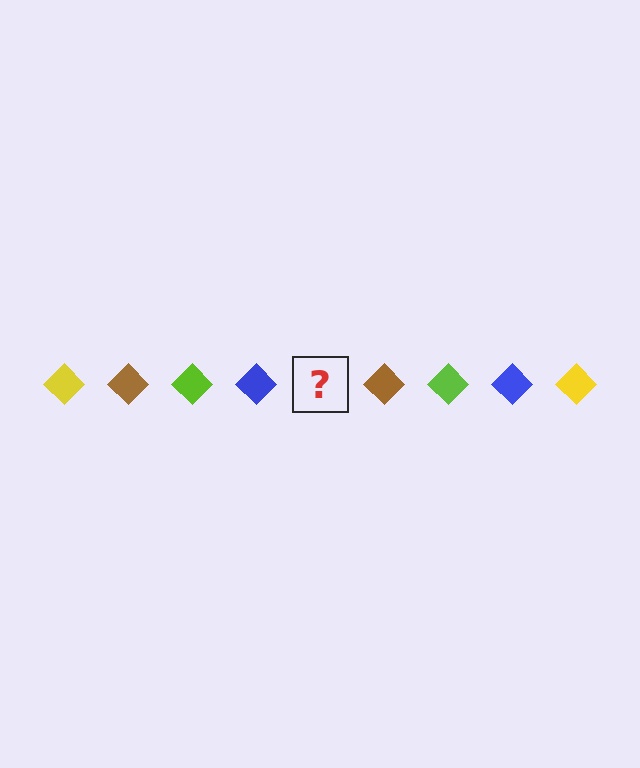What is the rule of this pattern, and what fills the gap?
The rule is that the pattern cycles through yellow, brown, lime, blue diamonds. The gap should be filled with a yellow diamond.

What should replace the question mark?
The question mark should be replaced with a yellow diamond.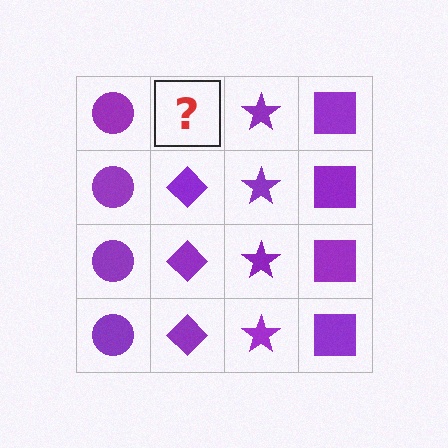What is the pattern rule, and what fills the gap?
The rule is that each column has a consistent shape. The gap should be filled with a purple diamond.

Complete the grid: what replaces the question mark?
The question mark should be replaced with a purple diamond.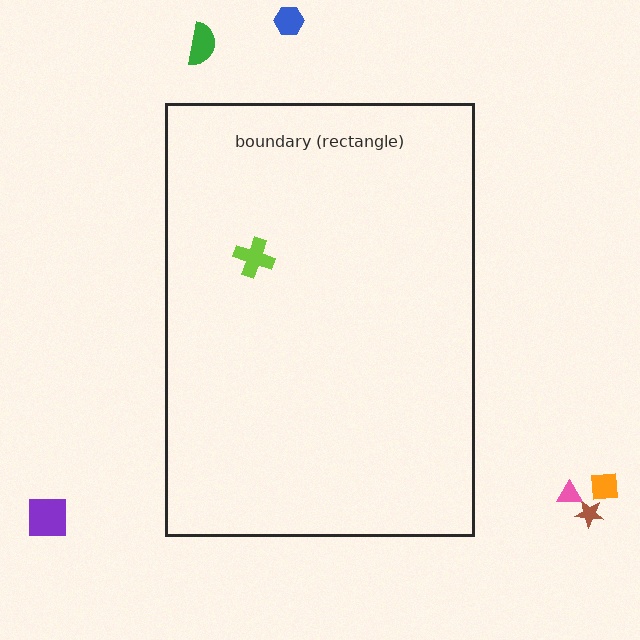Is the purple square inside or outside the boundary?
Outside.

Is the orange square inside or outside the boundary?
Outside.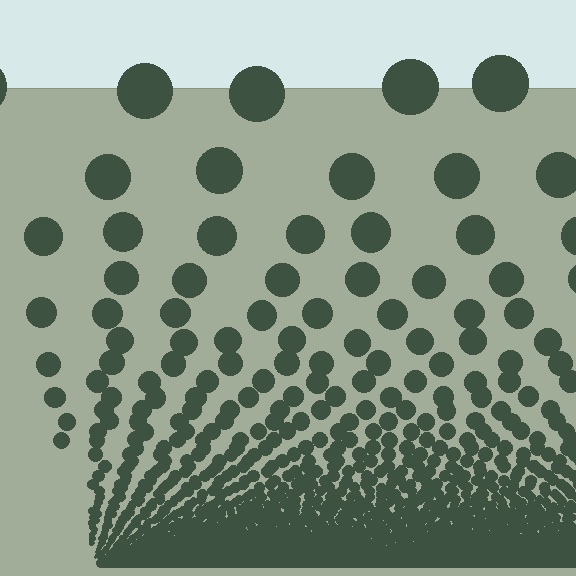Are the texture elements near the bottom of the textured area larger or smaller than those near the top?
Smaller. The gradient is inverted — elements near the bottom are smaller and denser.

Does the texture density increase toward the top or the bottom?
Density increases toward the bottom.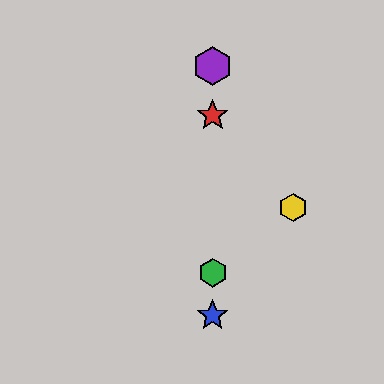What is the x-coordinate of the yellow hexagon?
The yellow hexagon is at x≈293.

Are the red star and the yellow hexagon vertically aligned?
No, the red star is at x≈213 and the yellow hexagon is at x≈293.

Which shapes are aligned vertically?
The red star, the blue star, the green hexagon, the purple hexagon are aligned vertically.